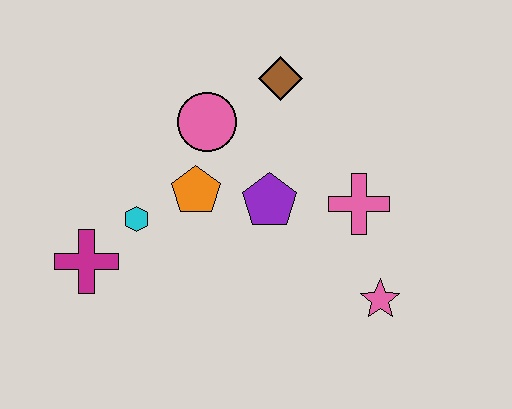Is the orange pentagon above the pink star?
Yes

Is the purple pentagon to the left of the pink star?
Yes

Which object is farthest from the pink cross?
The magenta cross is farthest from the pink cross.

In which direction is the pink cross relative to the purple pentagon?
The pink cross is to the right of the purple pentagon.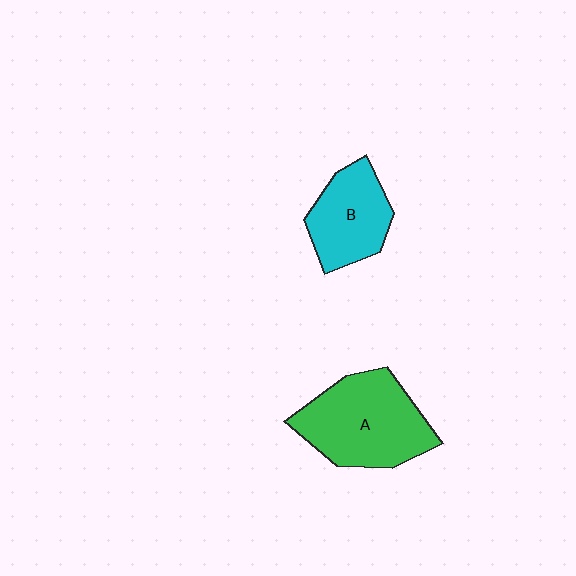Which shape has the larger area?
Shape A (green).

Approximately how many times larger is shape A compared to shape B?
Approximately 1.5 times.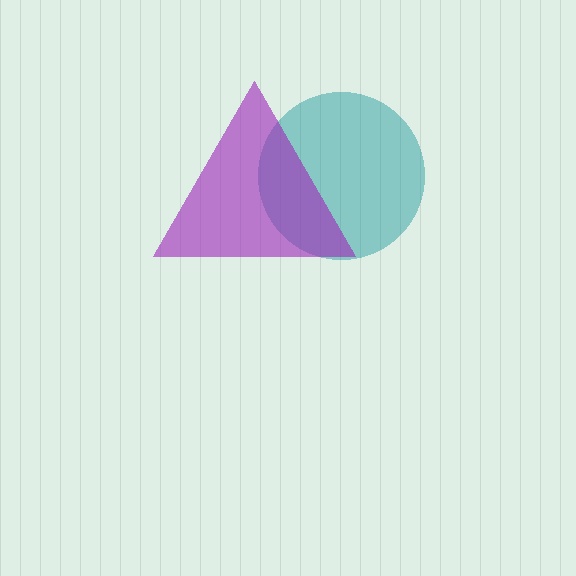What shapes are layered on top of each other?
The layered shapes are: a teal circle, a purple triangle.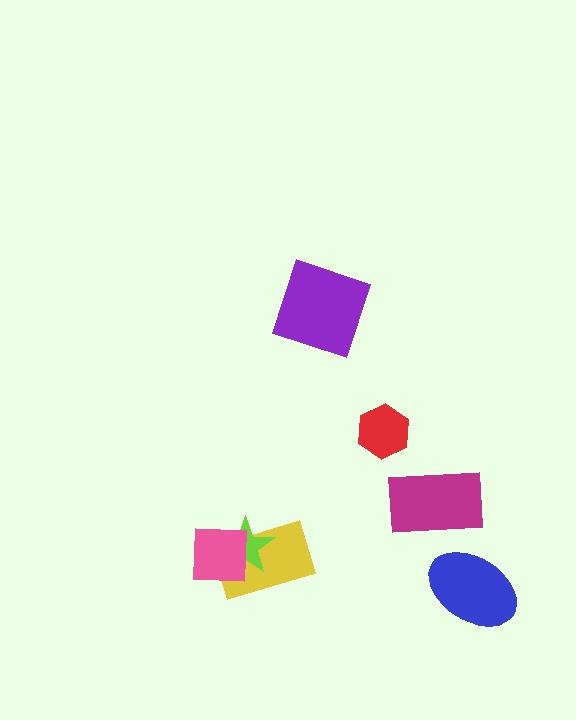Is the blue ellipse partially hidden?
No, no other shape covers it.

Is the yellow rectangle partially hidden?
Yes, it is partially covered by another shape.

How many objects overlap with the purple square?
0 objects overlap with the purple square.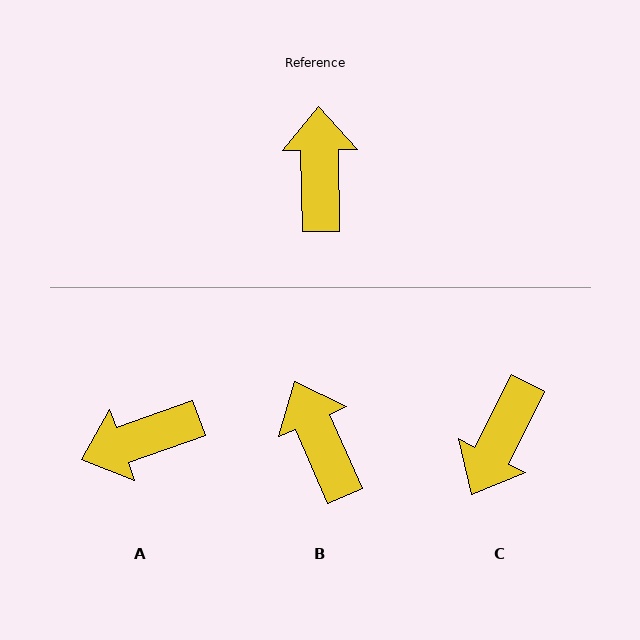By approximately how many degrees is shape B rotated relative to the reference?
Approximately 23 degrees counter-clockwise.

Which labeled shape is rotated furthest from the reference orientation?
C, about 152 degrees away.